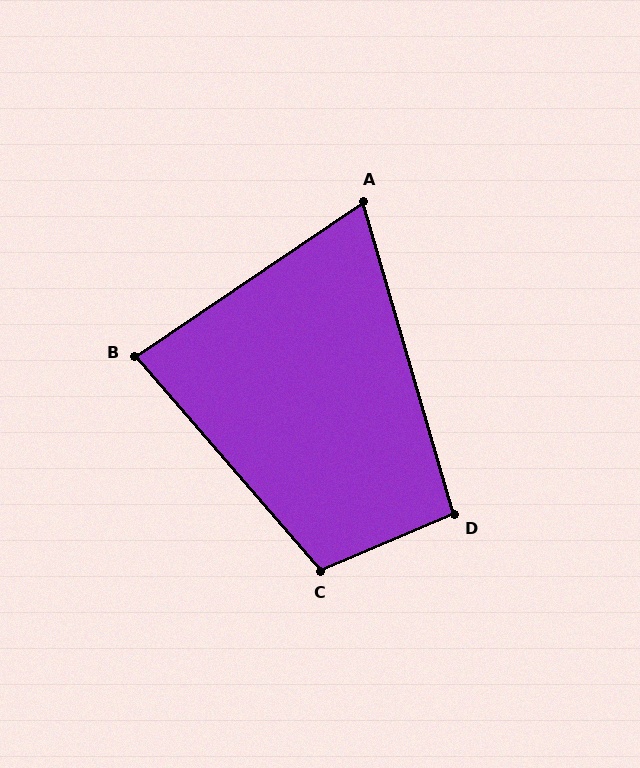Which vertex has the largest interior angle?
C, at approximately 108 degrees.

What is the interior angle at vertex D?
Approximately 97 degrees (obtuse).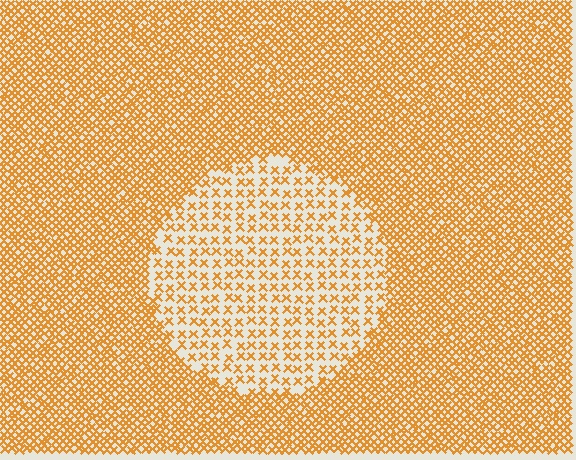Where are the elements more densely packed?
The elements are more densely packed outside the circle boundary.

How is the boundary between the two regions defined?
The boundary is defined by a change in element density (approximately 2.5x ratio). All elements are the same color, size, and shape.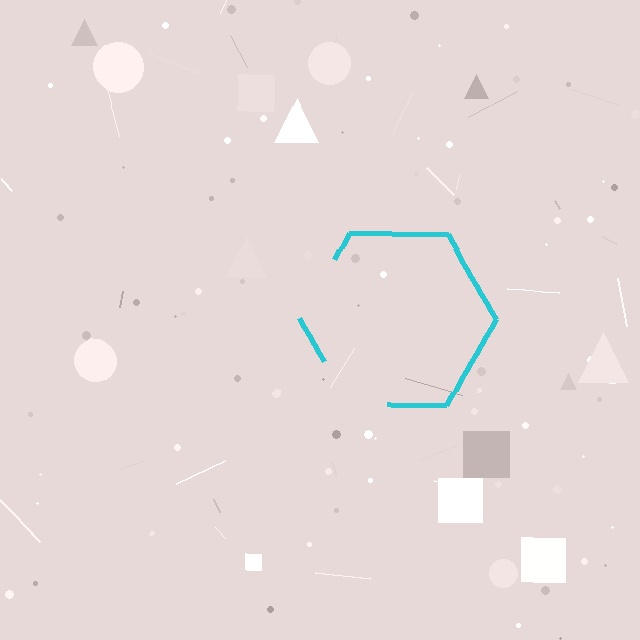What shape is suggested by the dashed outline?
The dashed outline suggests a hexagon.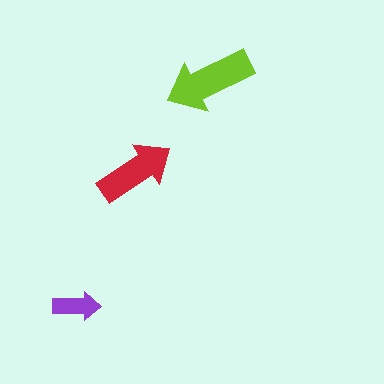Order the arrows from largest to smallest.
the lime one, the red one, the purple one.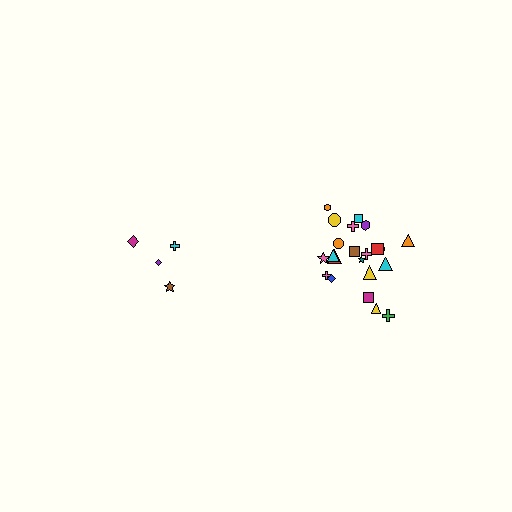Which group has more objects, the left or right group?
The right group.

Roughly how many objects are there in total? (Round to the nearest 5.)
Roughly 25 objects in total.